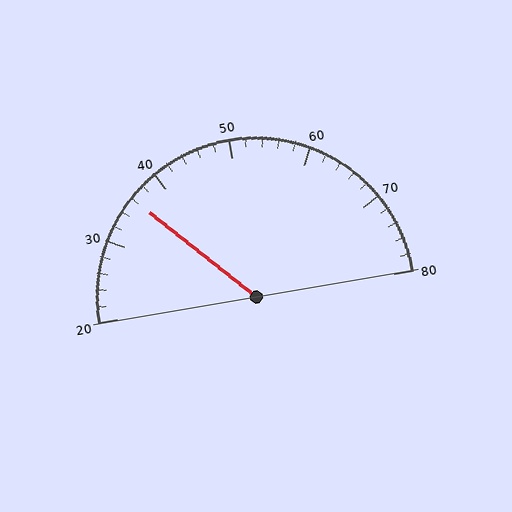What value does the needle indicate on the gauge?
The needle indicates approximately 36.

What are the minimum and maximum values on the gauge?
The gauge ranges from 20 to 80.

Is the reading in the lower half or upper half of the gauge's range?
The reading is in the lower half of the range (20 to 80).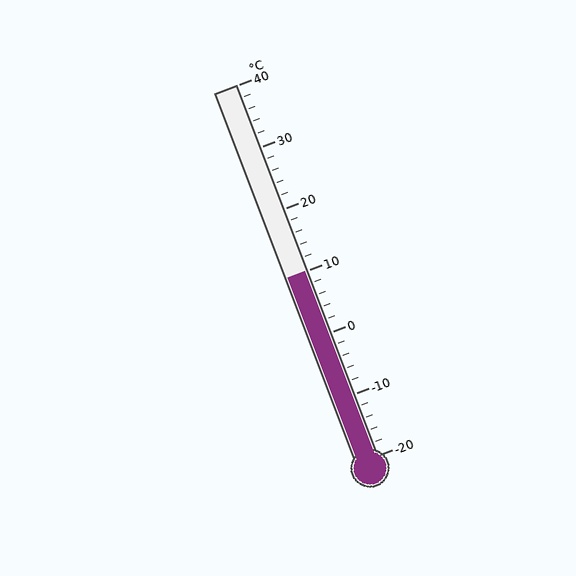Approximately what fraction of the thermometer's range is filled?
The thermometer is filled to approximately 50% of its range.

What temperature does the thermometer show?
The thermometer shows approximately 10°C.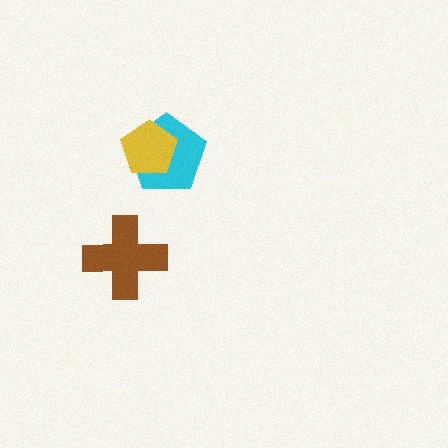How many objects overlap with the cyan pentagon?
1 object overlaps with the cyan pentagon.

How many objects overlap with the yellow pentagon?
1 object overlaps with the yellow pentagon.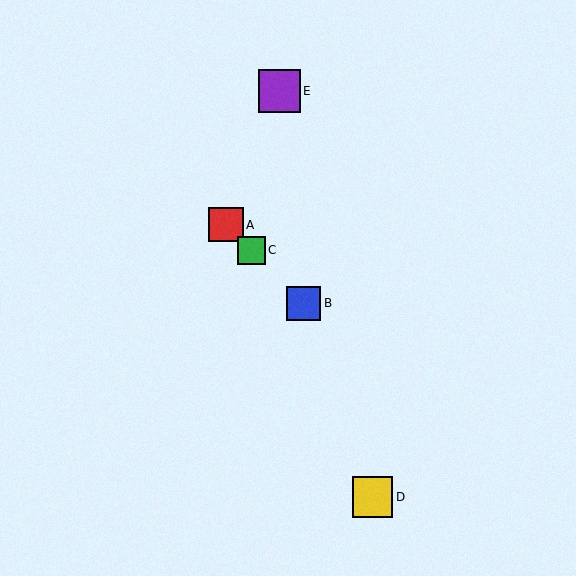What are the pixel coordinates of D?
Object D is at (372, 497).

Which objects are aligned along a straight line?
Objects A, B, C are aligned along a straight line.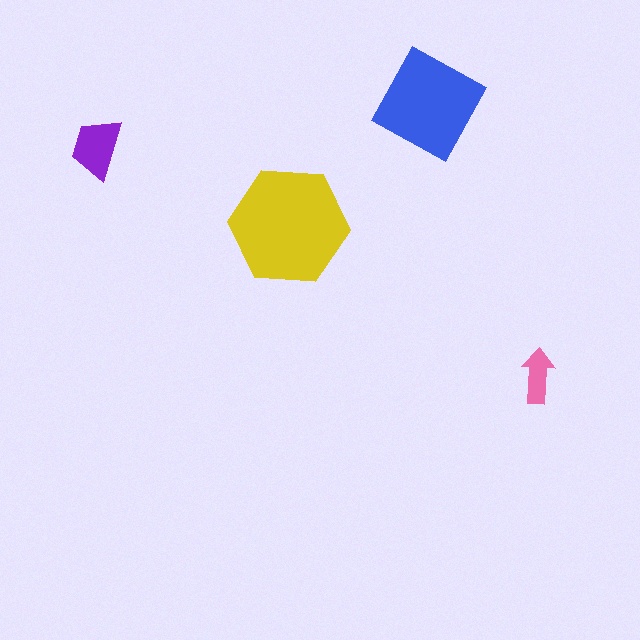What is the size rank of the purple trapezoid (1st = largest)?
3rd.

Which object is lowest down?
The pink arrow is bottommost.